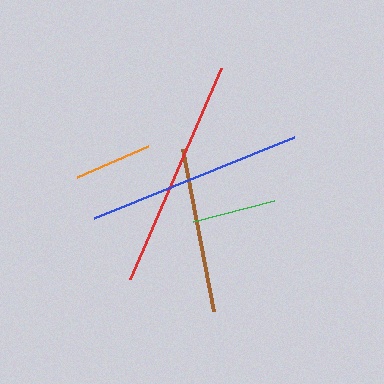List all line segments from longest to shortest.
From longest to shortest: red, blue, brown, green, orange.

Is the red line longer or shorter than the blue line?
The red line is longer than the blue line.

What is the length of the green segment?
The green segment is approximately 83 pixels long.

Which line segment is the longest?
The red line is the longest at approximately 230 pixels.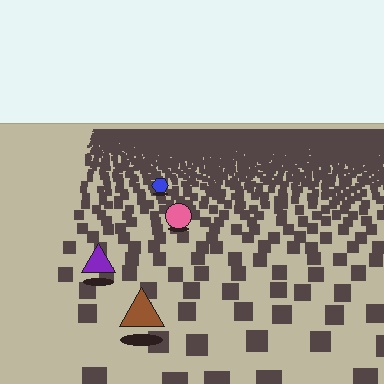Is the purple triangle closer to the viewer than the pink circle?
Yes. The purple triangle is closer — you can tell from the texture gradient: the ground texture is coarser near it.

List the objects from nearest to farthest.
From nearest to farthest: the brown triangle, the purple triangle, the pink circle, the blue hexagon.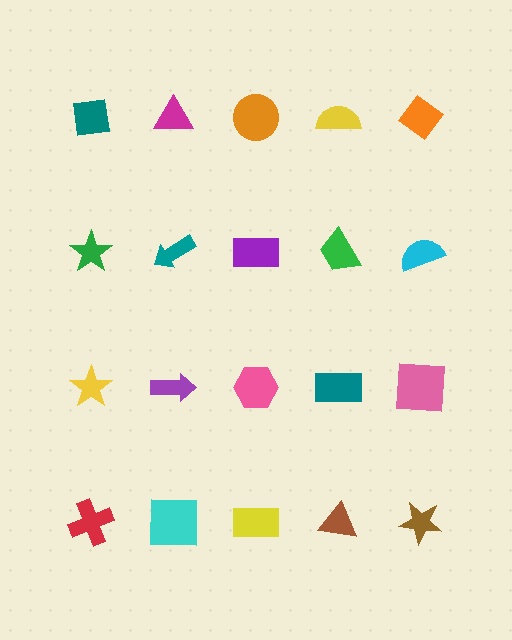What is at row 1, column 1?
A teal square.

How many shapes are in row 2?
5 shapes.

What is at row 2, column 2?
A teal arrow.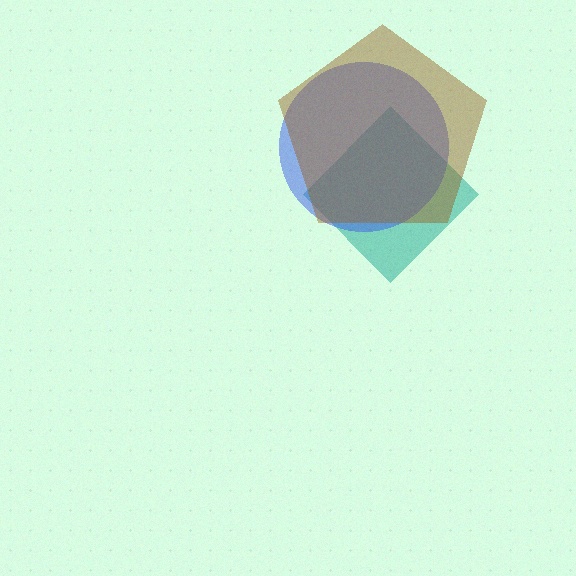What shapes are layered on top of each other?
The layered shapes are: a teal diamond, a blue circle, a brown pentagon.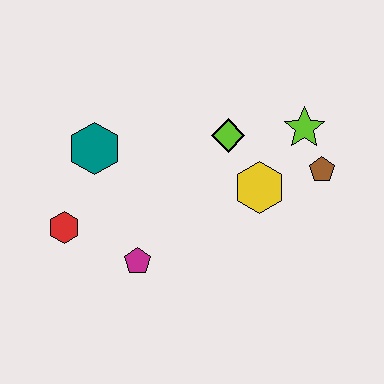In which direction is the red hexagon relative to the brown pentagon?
The red hexagon is to the left of the brown pentagon.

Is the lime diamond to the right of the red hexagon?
Yes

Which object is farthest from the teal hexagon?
The brown pentagon is farthest from the teal hexagon.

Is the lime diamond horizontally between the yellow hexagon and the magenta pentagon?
Yes